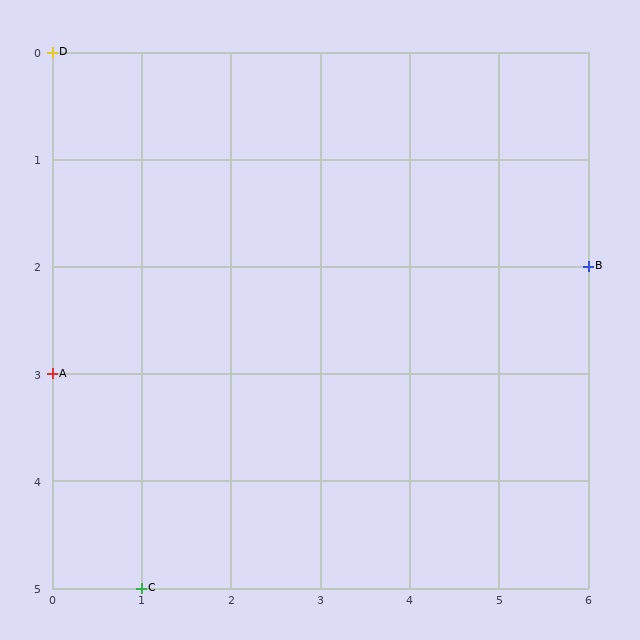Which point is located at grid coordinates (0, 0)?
Point D is at (0, 0).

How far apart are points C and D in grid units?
Points C and D are 1 column and 5 rows apart (about 5.1 grid units diagonally).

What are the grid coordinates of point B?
Point B is at grid coordinates (6, 2).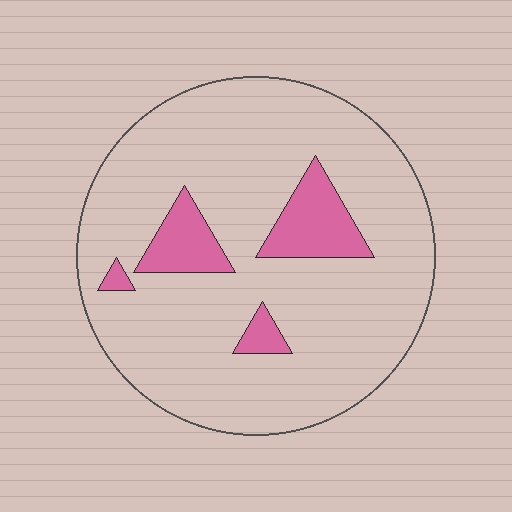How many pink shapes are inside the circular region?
4.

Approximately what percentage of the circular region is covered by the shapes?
Approximately 15%.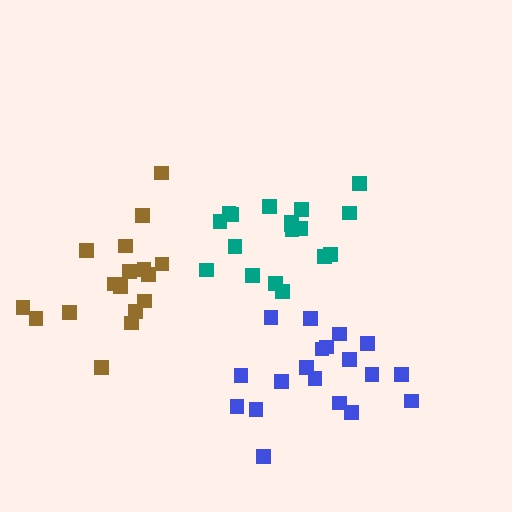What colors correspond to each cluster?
The clusters are colored: blue, teal, brown.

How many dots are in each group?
Group 1: 19 dots, Group 2: 18 dots, Group 3: 17 dots (54 total).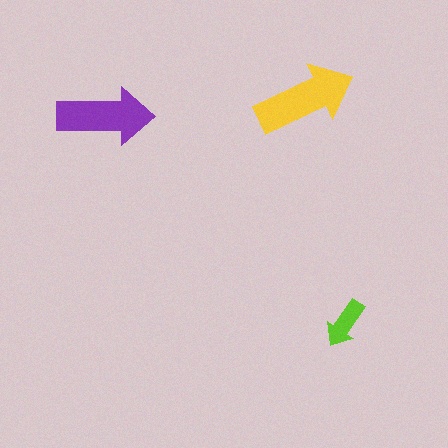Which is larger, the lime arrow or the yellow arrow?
The yellow one.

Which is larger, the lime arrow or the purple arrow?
The purple one.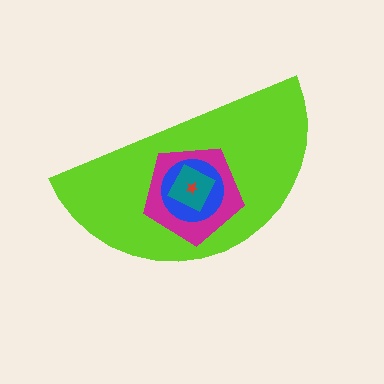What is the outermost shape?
The lime semicircle.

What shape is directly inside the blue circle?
The teal diamond.